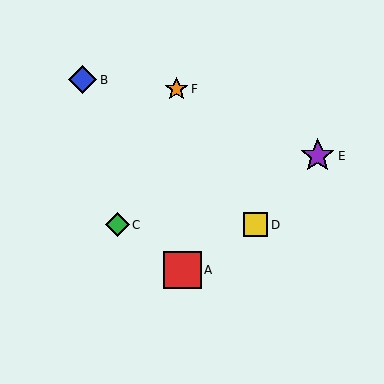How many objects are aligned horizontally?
2 objects (C, D) are aligned horizontally.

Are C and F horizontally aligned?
No, C is at y≈225 and F is at y≈89.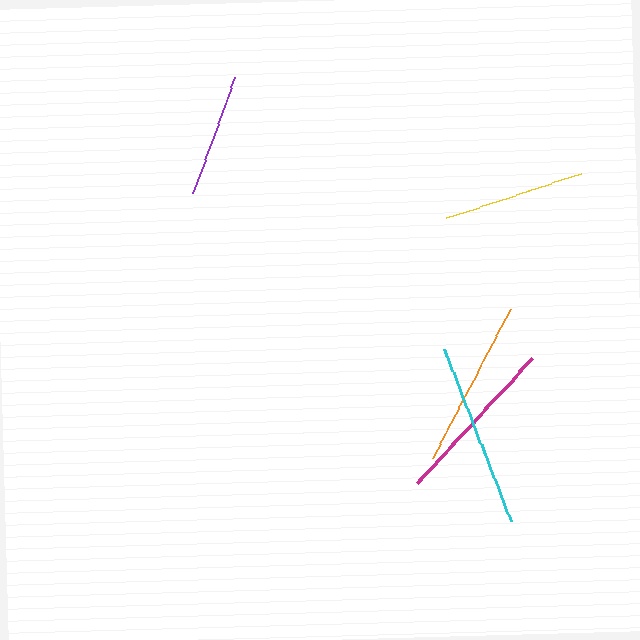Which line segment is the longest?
The cyan line is the longest at approximately 185 pixels.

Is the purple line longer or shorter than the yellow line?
The yellow line is longer than the purple line.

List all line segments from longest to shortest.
From longest to shortest: cyan, magenta, orange, yellow, purple.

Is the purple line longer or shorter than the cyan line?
The cyan line is longer than the purple line.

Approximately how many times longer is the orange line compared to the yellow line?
The orange line is approximately 1.2 times the length of the yellow line.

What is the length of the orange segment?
The orange segment is approximately 168 pixels long.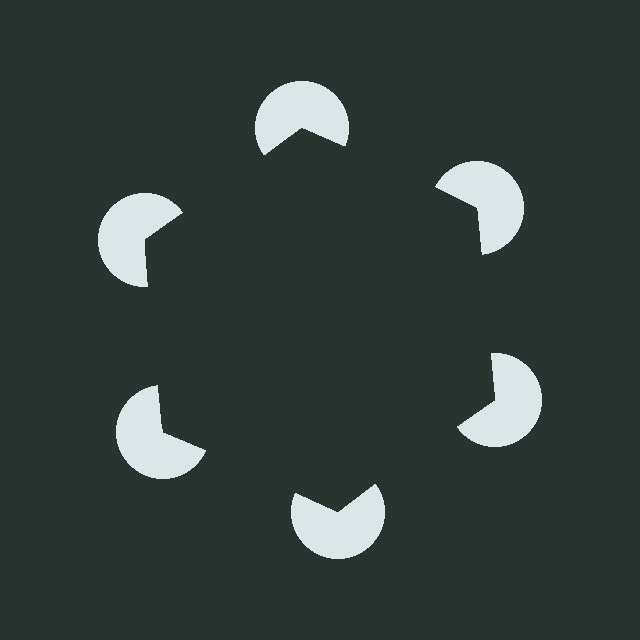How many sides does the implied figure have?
6 sides.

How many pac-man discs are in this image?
There are 6 — one at each vertex of the illusory hexagon.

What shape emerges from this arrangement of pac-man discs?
An illusory hexagon — its edges are inferred from the aligned wedge cuts in the pac-man discs, not physically drawn.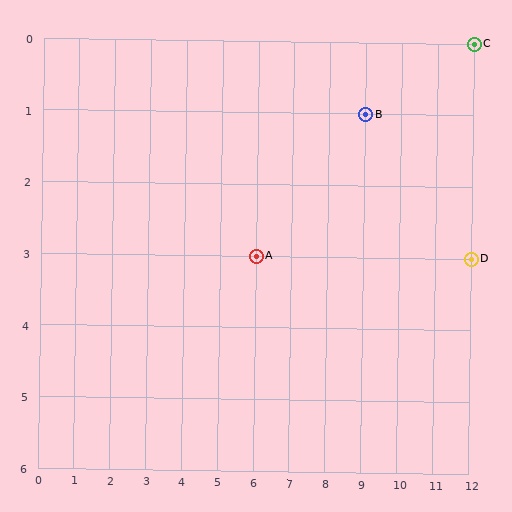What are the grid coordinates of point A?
Point A is at grid coordinates (6, 3).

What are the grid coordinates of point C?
Point C is at grid coordinates (12, 0).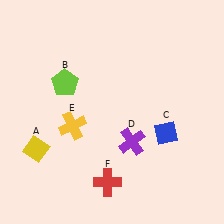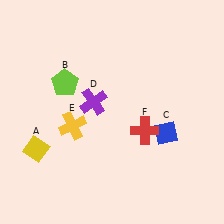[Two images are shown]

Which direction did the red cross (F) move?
The red cross (F) moved up.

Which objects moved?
The objects that moved are: the purple cross (D), the red cross (F).